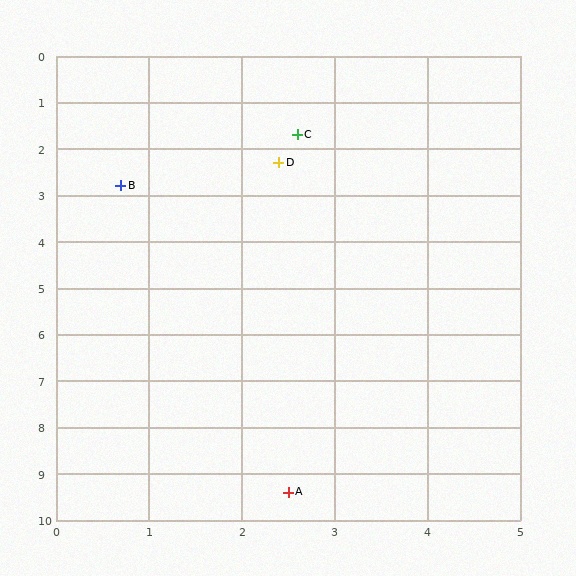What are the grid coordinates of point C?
Point C is at approximately (2.6, 1.7).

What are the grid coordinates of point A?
Point A is at approximately (2.5, 9.4).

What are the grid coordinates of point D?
Point D is at approximately (2.4, 2.3).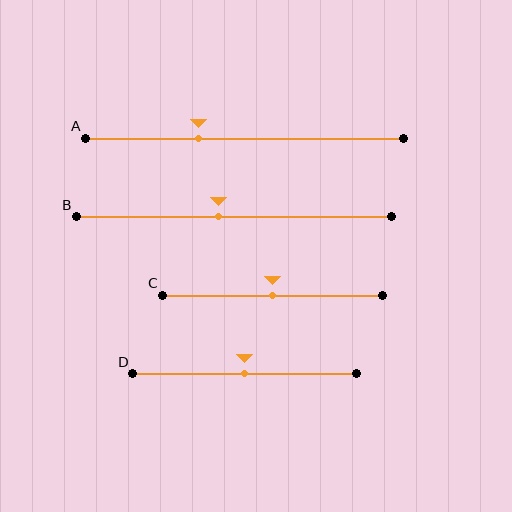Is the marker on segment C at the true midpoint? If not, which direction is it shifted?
Yes, the marker on segment C is at the true midpoint.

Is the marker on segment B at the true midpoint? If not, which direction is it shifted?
No, the marker on segment B is shifted to the left by about 5% of the segment length.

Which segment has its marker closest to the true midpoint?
Segment C has its marker closest to the true midpoint.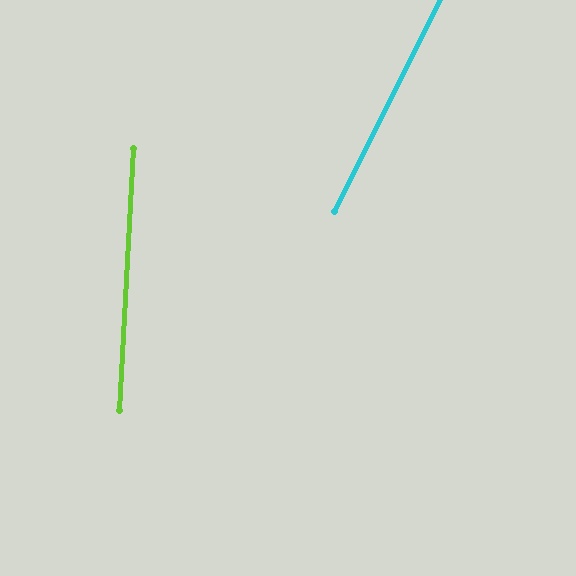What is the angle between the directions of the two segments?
Approximately 24 degrees.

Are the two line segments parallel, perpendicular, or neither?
Neither parallel nor perpendicular — they differ by about 24°.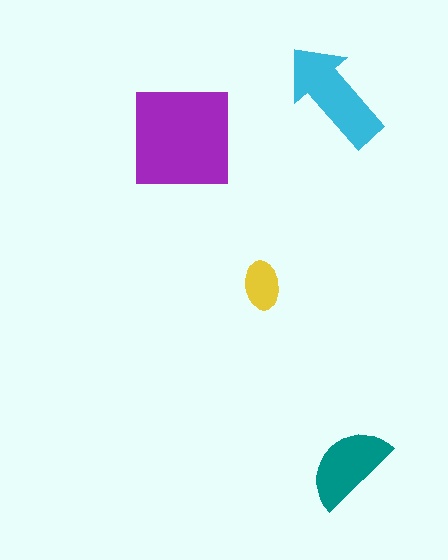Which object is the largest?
The purple square.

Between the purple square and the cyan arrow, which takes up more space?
The purple square.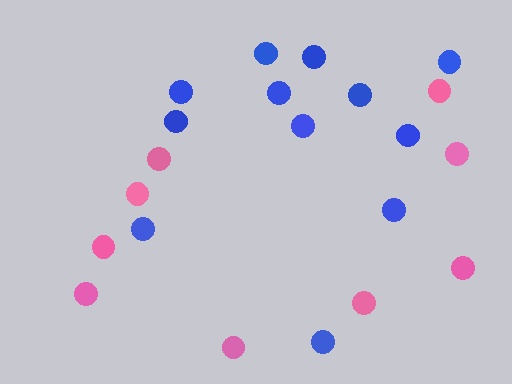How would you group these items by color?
There are 2 groups: one group of pink circles (9) and one group of blue circles (12).